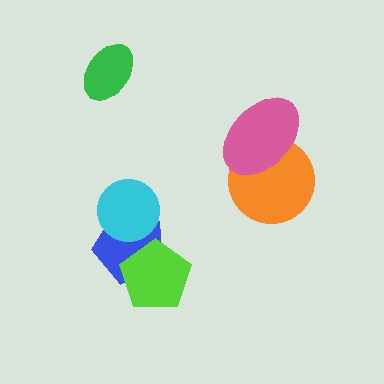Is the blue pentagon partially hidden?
Yes, it is partially covered by another shape.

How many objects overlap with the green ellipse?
0 objects overlap with the green ellipse.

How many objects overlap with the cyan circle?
1 object overlaps with the cyan circle.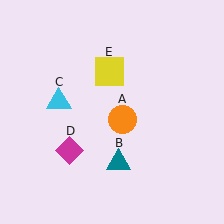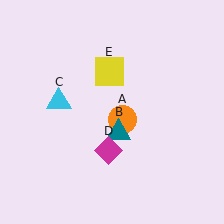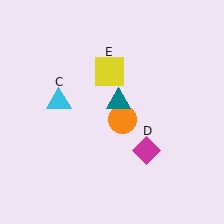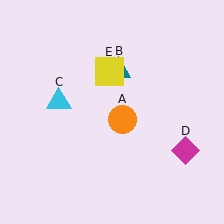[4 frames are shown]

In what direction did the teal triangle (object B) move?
The teal triangle (object B) moved up.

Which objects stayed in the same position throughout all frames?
Orange circle (object A) and cyan triangle (object C) and yellow square (object E) remained stationary.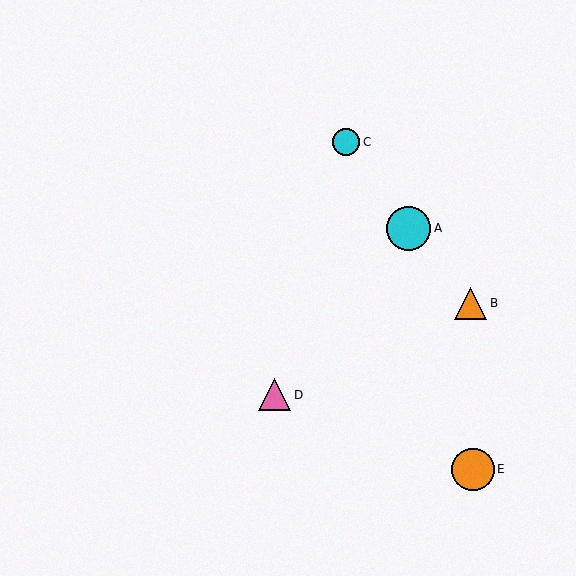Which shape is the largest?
The cyan circle (labeled A) is the largest.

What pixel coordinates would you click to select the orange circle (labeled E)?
Click at (473, 469) to select the orange circle E.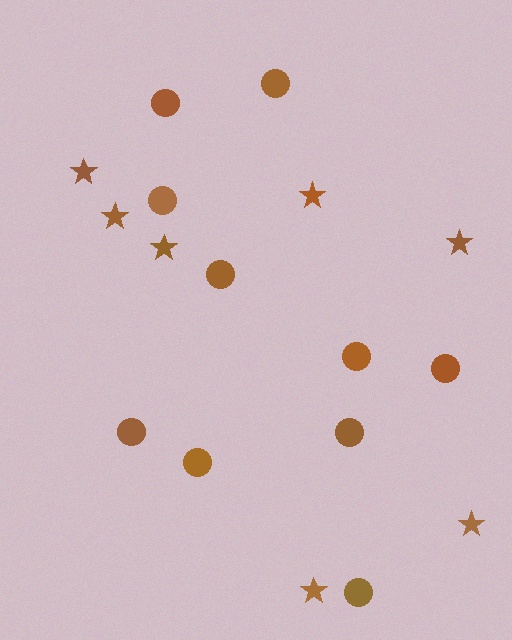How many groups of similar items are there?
There are 2 groups: one group of stars (7) and one group of circles (10).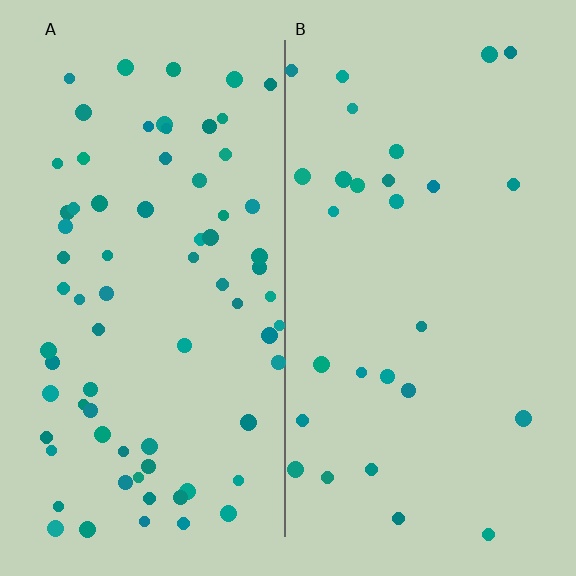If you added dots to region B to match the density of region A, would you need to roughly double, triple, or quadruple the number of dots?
Approximately triple.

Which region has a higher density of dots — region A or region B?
A (the left).